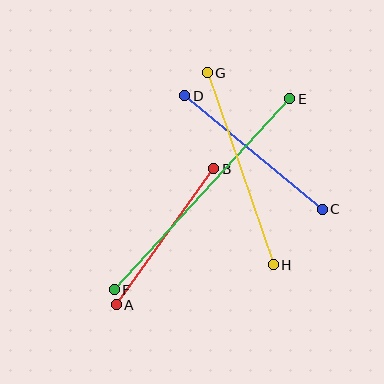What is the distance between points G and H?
The distance is approximately 203 pixels.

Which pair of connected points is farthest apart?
Points E and F are farthest apart.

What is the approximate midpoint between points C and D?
The midpoint is at approximately (253, 152) pixels.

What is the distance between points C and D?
The distance is approximately 178 pixels.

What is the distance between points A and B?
The distance is approximately 167 pixels.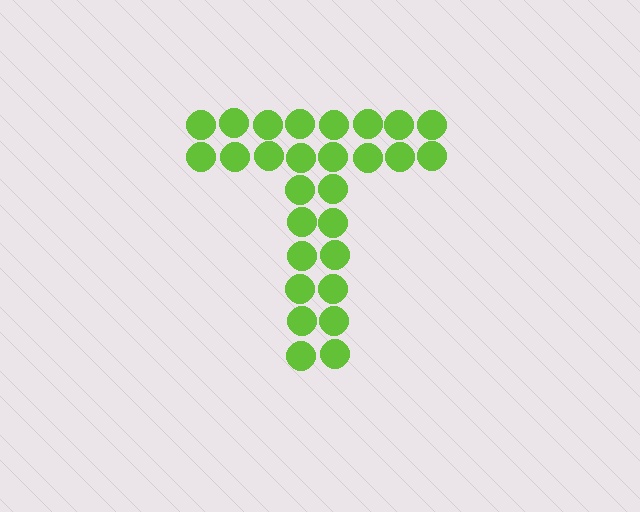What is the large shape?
The large shape is the letter T.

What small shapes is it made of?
It is made of small circles.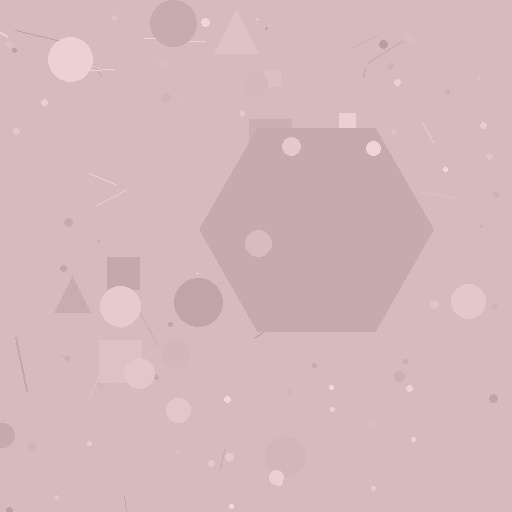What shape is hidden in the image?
A hexagon is hidden in the image.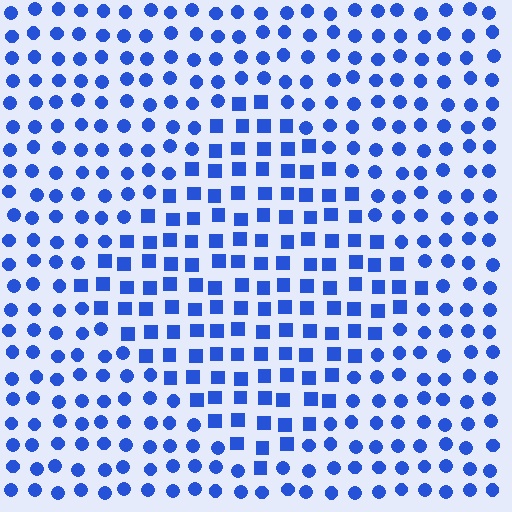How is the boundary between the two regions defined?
The boundary is defined by a change in element shape: squares inside vs. circles outside. All elements share the same color and spacing.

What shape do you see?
I see a diamond.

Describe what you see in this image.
The image is filled with small blue elements arranged in a uniform grid. A diamond-shaped region contains squares, while the surrounding area contains circles. The boundary is defined purely by the change in element shape.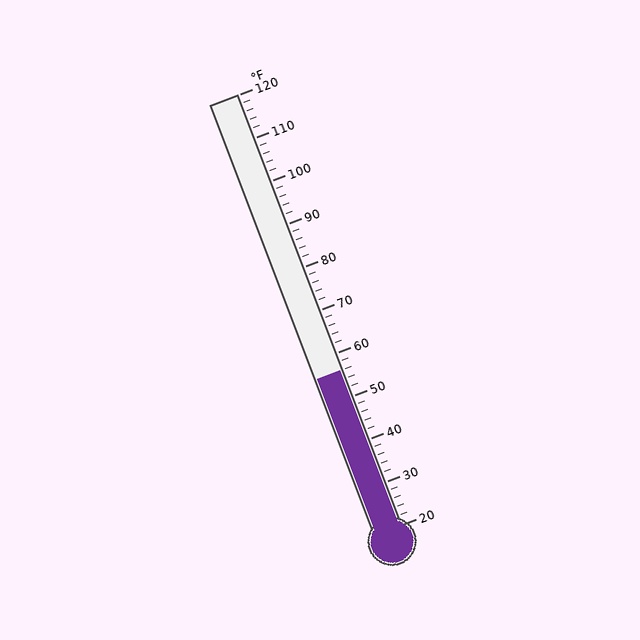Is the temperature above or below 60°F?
The temperature is below 60°F.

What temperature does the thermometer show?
The thermometer shows approximately 56°F.